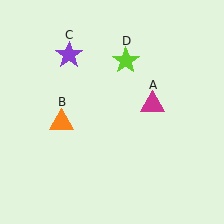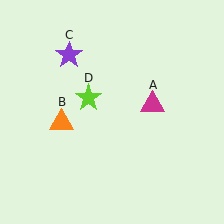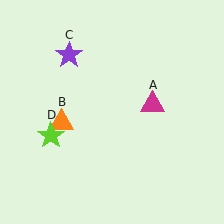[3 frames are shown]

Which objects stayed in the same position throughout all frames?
Magenta triangle (object A) and orange triangle (object B) and purple star (object C) remained stationary.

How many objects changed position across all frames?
1 object changed position: lime star (object D).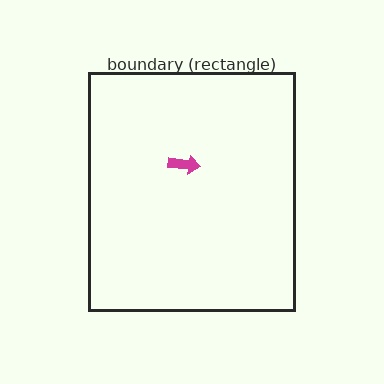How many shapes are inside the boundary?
1 inside, 0 outside.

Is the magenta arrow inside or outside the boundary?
Inside.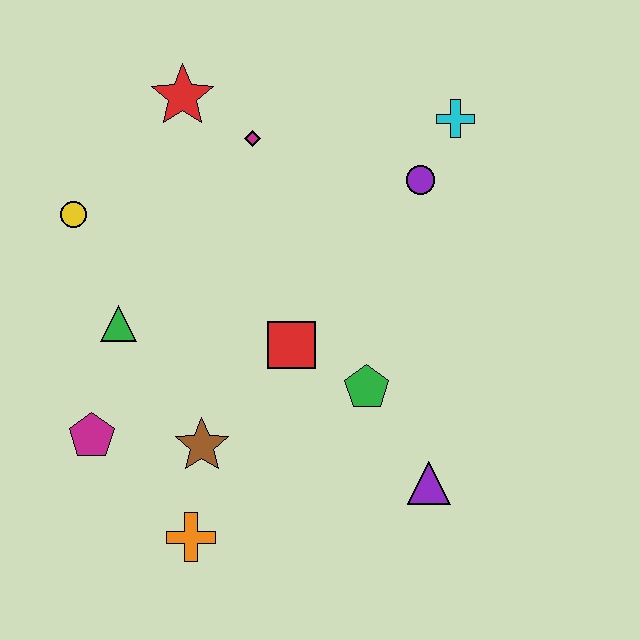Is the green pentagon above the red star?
No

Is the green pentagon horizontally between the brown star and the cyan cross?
Yes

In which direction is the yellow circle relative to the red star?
The yellow circle is below the red star.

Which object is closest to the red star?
The magenta diamond is closest to the red star.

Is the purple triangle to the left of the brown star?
No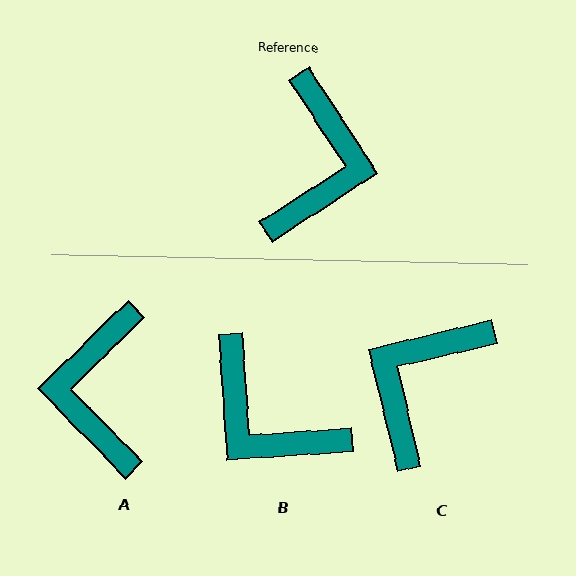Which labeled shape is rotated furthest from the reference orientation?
A, about 169 degrees away.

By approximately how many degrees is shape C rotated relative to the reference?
Approximately 160 degrees counter-clockwise.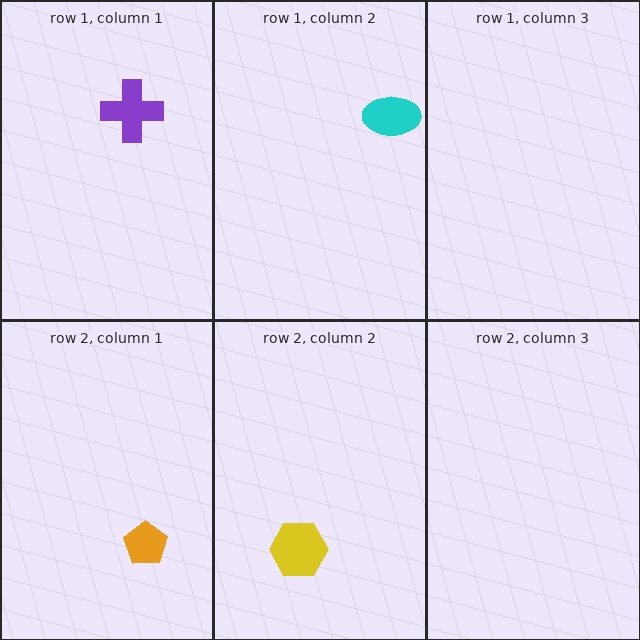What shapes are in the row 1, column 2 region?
The cyan ellipse.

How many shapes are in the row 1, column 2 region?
1.